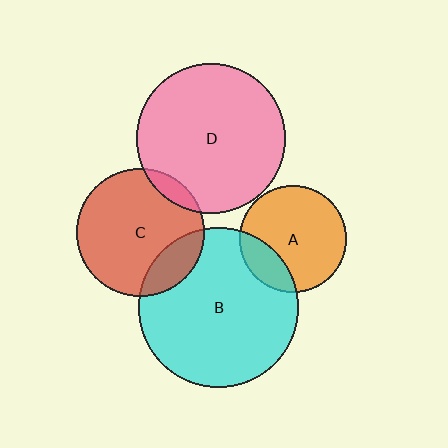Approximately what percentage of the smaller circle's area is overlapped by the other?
Approximately 10%.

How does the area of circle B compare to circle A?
Approximately 2.2 times.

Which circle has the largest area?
Circle B (cyan).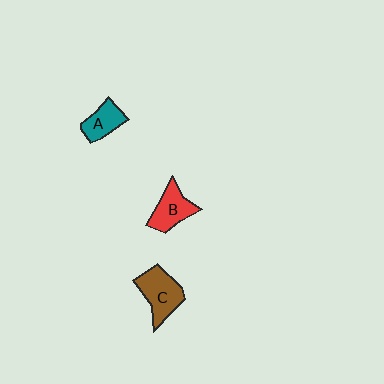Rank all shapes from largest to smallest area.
From largest to smallest: C (brown), B (red), A (teal).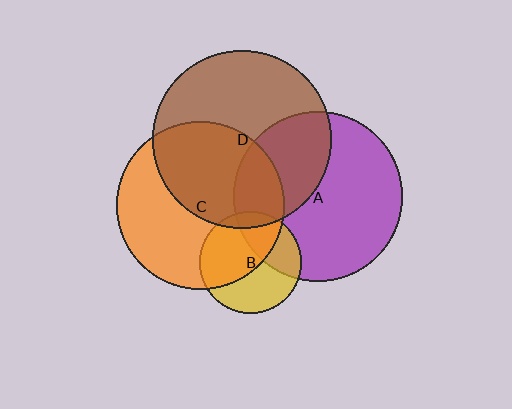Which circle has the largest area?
Circle D (brown).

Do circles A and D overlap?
Yes.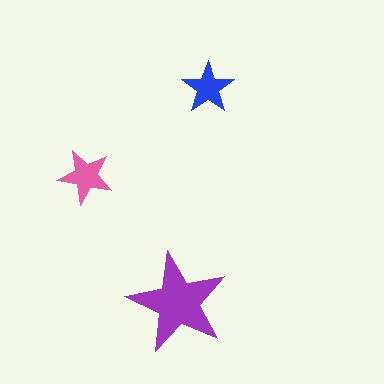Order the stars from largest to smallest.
the purple one, the pink one, the blue one.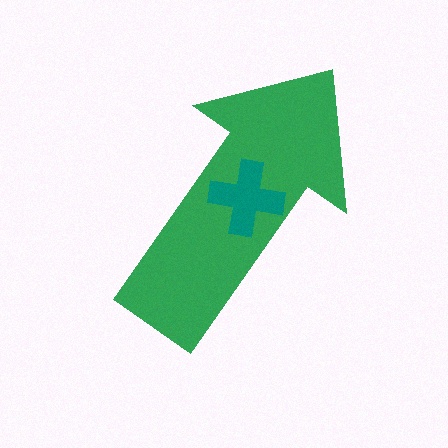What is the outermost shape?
The green arrow.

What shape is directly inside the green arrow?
The teal cross.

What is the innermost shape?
The teal cross.